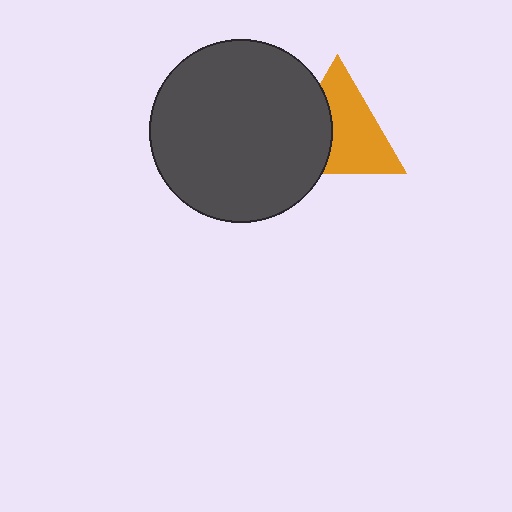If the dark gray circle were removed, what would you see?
You would see the complete orange triangle.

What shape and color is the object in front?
The object in front is a dark gray circle.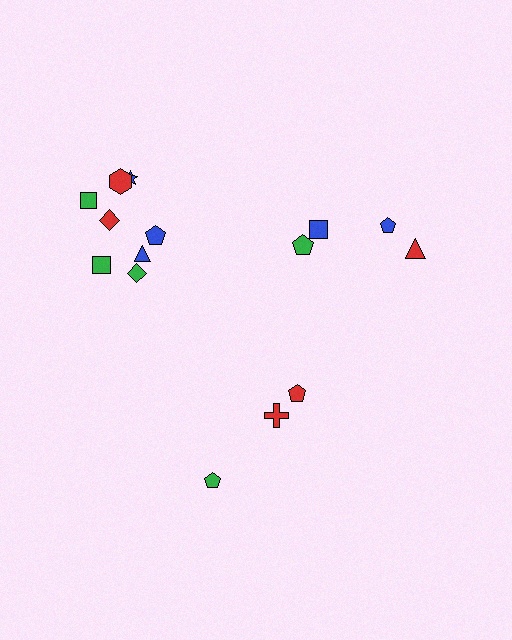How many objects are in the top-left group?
There are 8 objects.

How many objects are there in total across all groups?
There are 15 objects.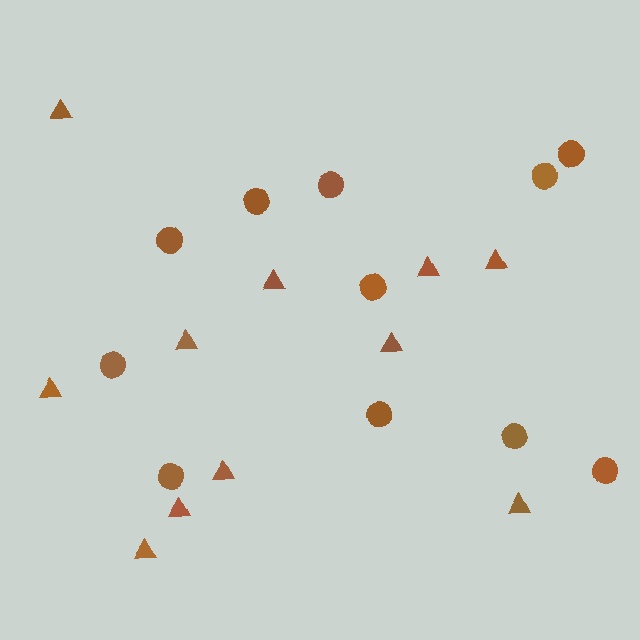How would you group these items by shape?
There are 2 groups: one group of triangles (11) and one group of circles (11).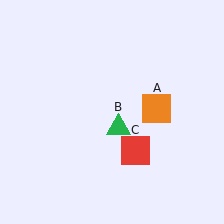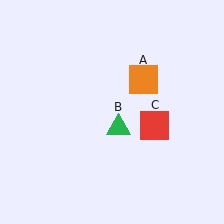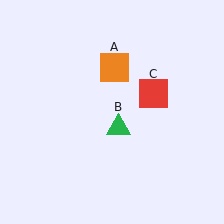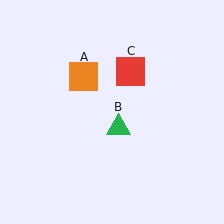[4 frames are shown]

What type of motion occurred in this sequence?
The orange square (object A), red square (object C) rotated counterclockwise around the center of the scene.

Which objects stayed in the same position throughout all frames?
Green triangle (object B) remained stationary.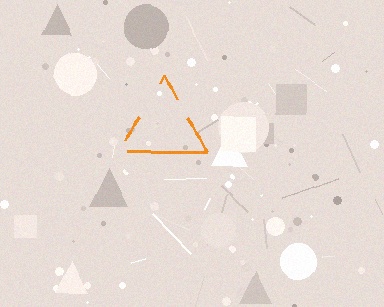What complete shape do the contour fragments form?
The contour fragments form a triangle.